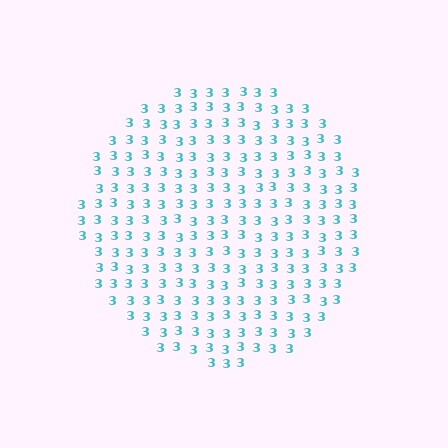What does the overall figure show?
The overall figure shows a circle.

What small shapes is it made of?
It is made of small digit 3's.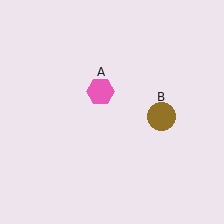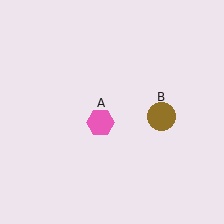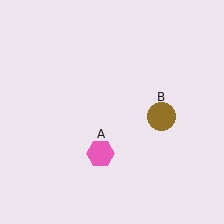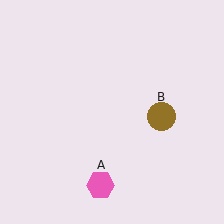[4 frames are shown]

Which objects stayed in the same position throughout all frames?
Brown circle (object B) remained stationary.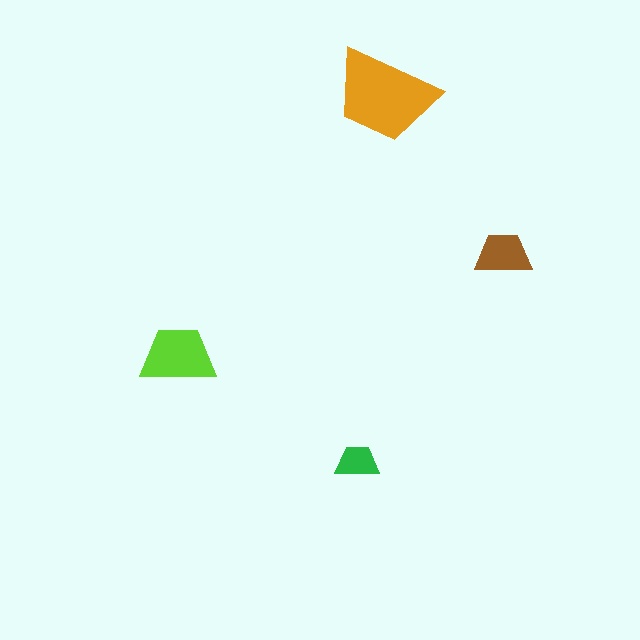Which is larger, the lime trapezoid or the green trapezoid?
The lime one.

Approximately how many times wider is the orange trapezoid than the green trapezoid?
About 2.5 times wider.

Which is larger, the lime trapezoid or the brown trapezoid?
The lime one.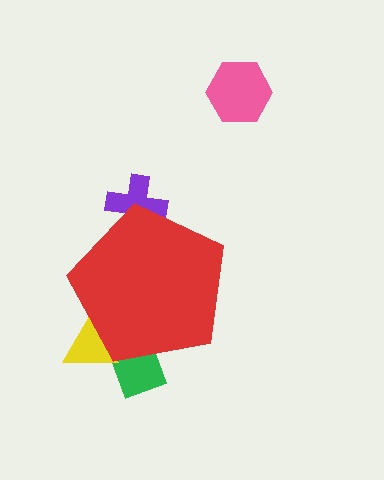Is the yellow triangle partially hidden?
Yes, the yellow triangle is partially hidden behind the red pentagon.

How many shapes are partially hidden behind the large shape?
3 shapes are partially hidden.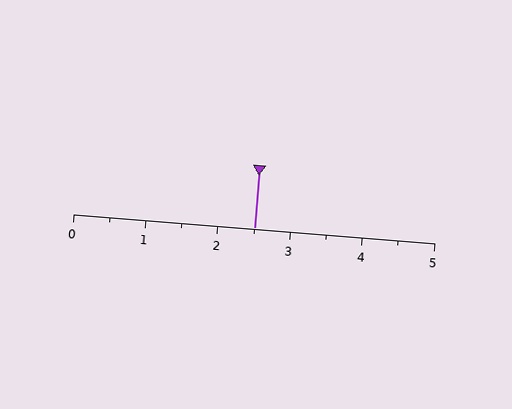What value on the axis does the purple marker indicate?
The marker indicates approximately 2.5.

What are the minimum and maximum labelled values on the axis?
The axis runs from 0 to 5.